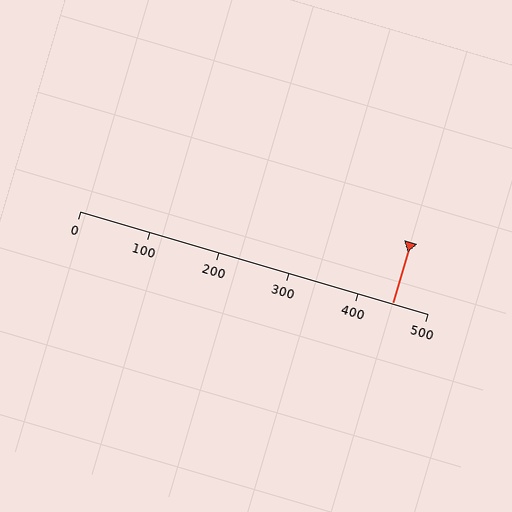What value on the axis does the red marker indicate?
The marker indicates approximately 450.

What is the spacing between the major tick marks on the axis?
The major ticks are spaced 100 apart.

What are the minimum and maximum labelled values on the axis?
The axis runs from 0 to 500.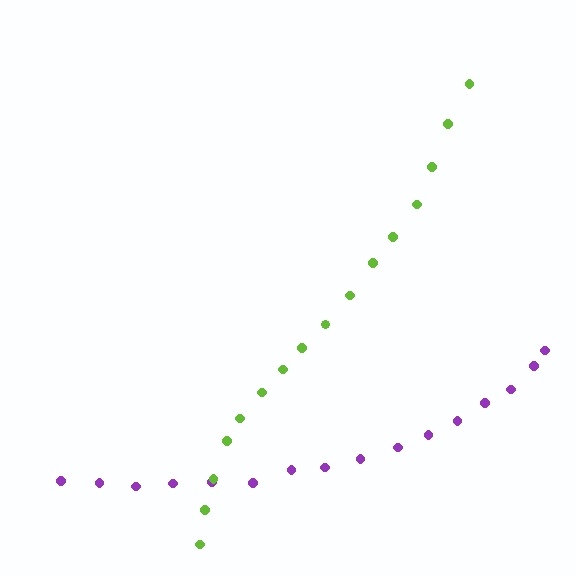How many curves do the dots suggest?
There are 2 distinct paths.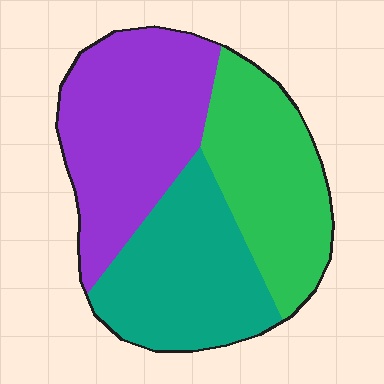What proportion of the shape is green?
Green takes up between a sixth and a third of the shape.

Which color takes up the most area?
Purple, at roughly 40%.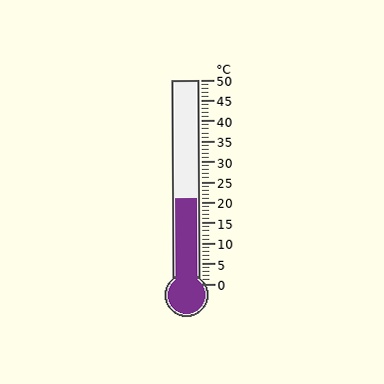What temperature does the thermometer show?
The thermometer shows approximately 21°C.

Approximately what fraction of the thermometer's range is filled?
The thermometer is filled to approximately 40% of its range.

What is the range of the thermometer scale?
The thermometer scale ranges from 0°C to 50°C.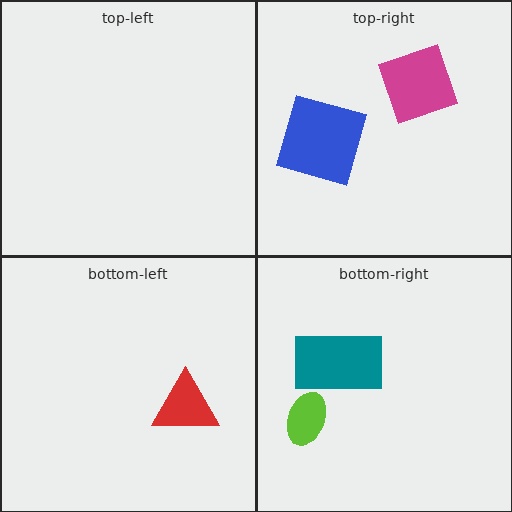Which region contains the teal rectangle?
The bottom-right region.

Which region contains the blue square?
The top-right region.